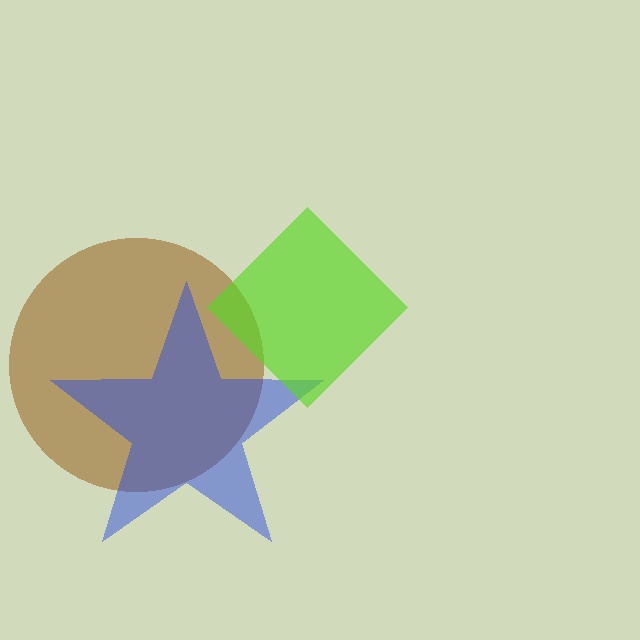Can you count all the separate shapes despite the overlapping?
Yes, there are 3 separate shapes.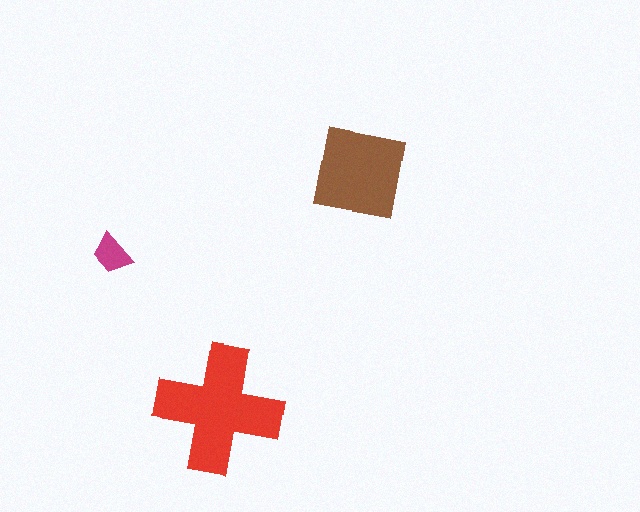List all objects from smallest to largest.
The magenta trapezoid, the brown square, the red cross.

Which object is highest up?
The brown square is topmost.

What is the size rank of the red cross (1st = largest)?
1st.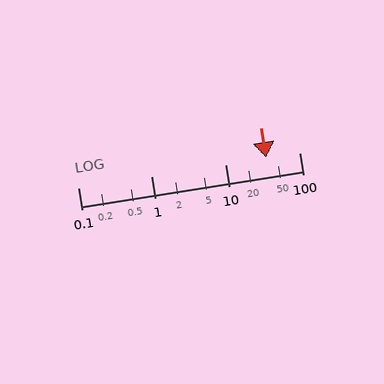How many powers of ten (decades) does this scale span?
The scale spans 3 decades, from 0.1 to 100.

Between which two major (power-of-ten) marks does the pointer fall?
The pointer is between 10 and 100.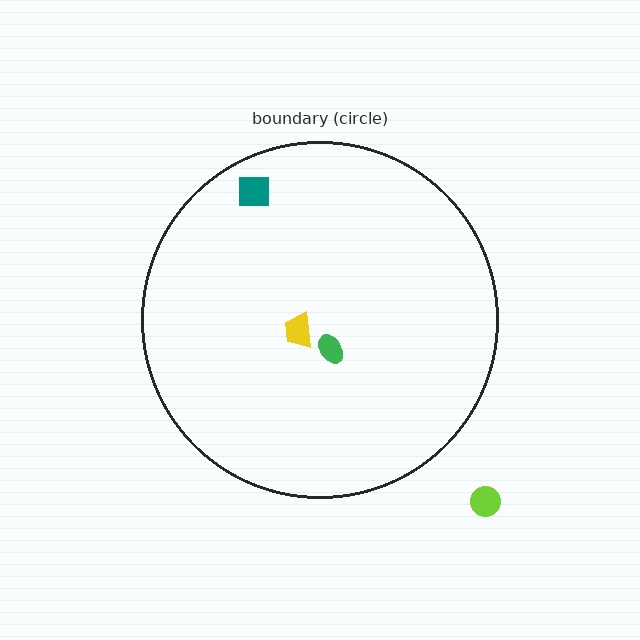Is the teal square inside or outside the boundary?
Inside.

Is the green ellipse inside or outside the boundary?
Inside.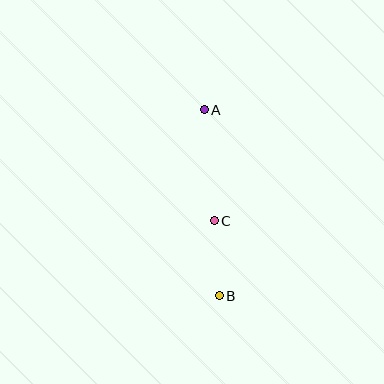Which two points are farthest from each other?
Points A and B are farthest from each other.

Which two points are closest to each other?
Points B and C are closest to each other.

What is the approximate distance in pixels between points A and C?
The distance between A and C is approximately 112 pixels.